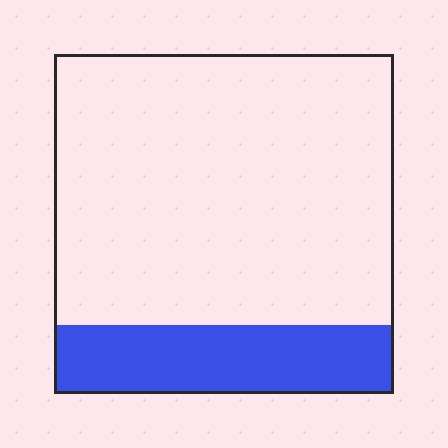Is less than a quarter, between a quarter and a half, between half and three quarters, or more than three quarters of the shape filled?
Less than a quarter.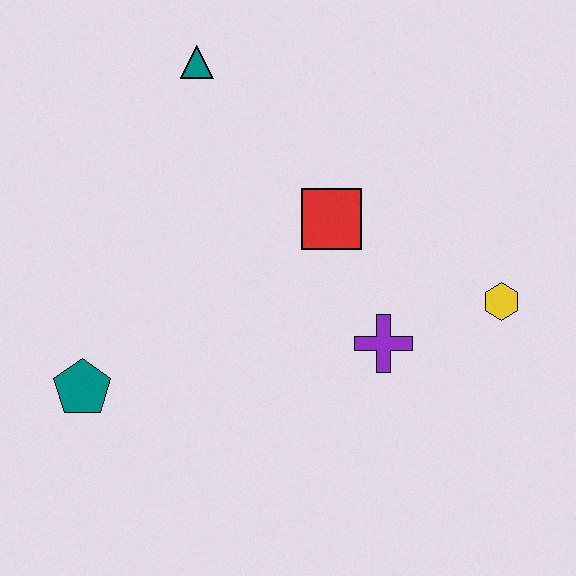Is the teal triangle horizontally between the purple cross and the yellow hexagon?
No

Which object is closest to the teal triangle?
The red square is closest to the teal triangle.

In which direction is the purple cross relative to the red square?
The purple cross is below the red square.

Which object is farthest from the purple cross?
The teal triangle is farthest from the purple cross.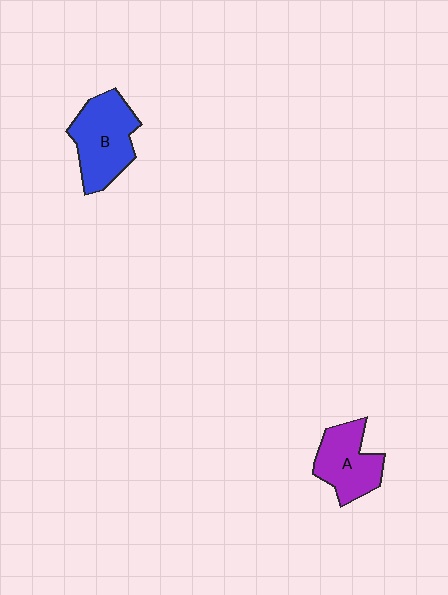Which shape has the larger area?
Shape B (blue).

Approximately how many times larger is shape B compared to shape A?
Approximately 1.2 times.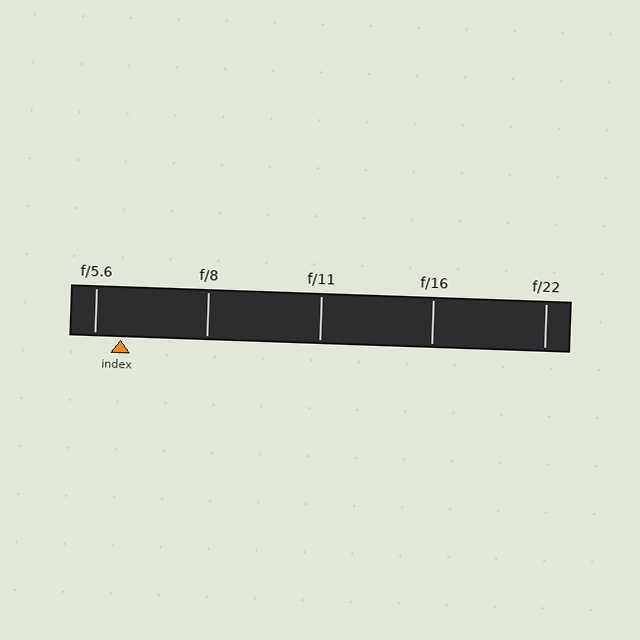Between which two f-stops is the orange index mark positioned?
The index mark is between f/5.6 and f/8.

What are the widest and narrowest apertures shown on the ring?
The widest aperture shown is f/5.6 and the narrowest is f/22.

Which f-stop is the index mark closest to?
The index mark is closest to f/5.6.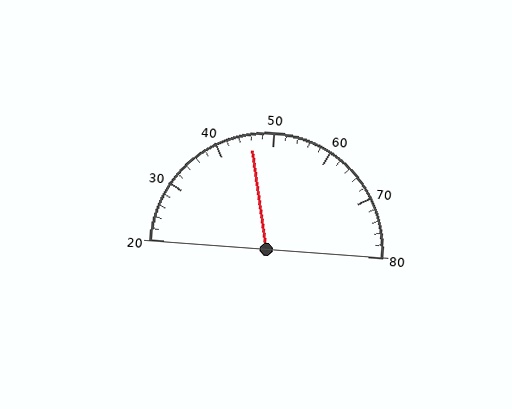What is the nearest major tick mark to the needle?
The nearest major tick mark is 50.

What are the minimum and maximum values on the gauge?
The gauge ranges from 20 to 80.